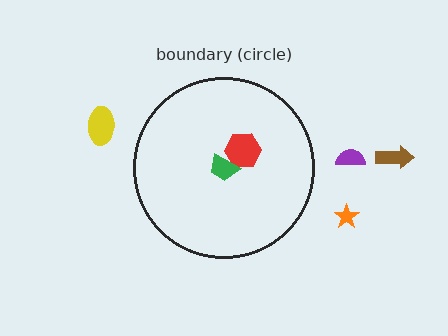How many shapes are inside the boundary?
2 inside, 4 outside.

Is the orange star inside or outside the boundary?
Outside.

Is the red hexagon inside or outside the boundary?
Inside.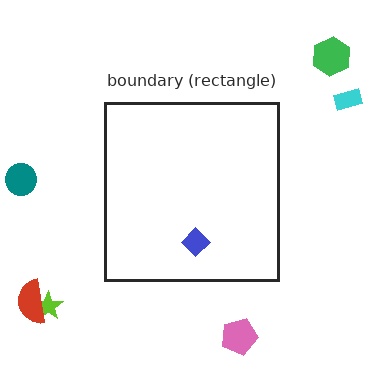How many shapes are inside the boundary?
1 inside, 6 outside.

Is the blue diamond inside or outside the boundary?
Inside.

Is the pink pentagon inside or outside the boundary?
Outside.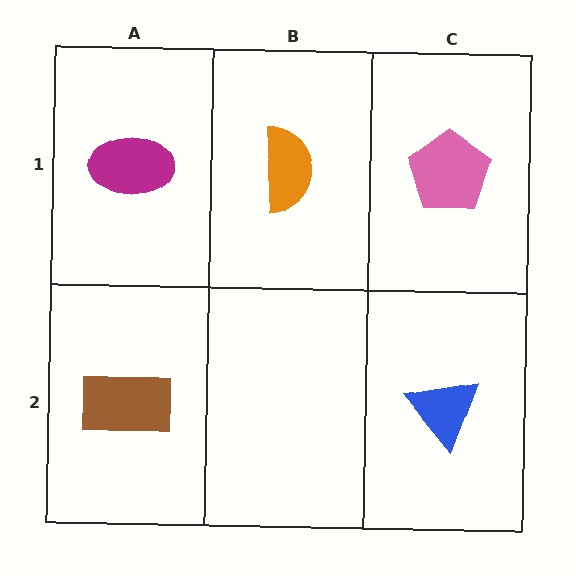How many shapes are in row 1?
3 shapes.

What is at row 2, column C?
A blue triangle.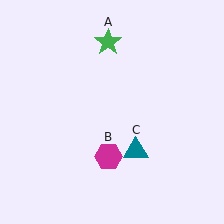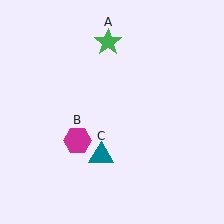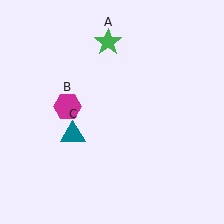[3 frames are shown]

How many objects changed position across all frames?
2 objects changed position: magenta hexagon (object B), teal triangle (object C).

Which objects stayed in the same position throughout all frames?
Green star (object A) remained stationary.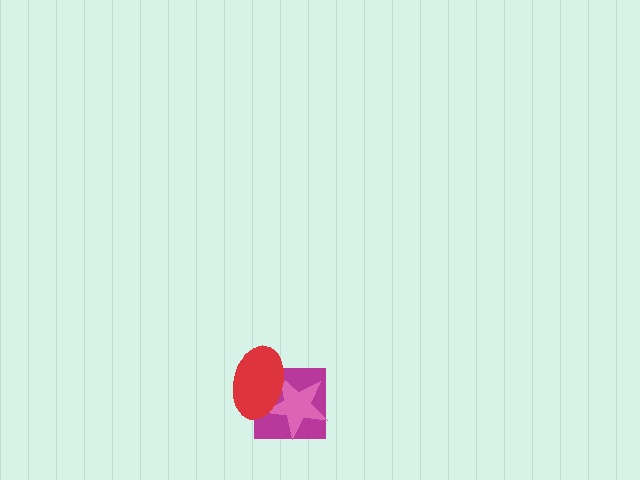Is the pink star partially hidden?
Yes, it is partially covered by another shape.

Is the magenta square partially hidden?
Yes, it is partially covered by another shape.